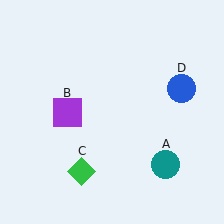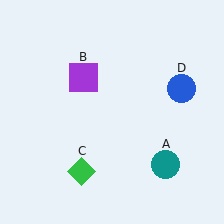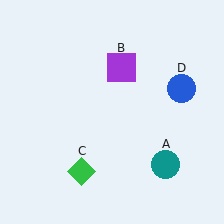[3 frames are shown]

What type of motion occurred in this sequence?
The purple square (object B) rotated clockwise around the center of the scene.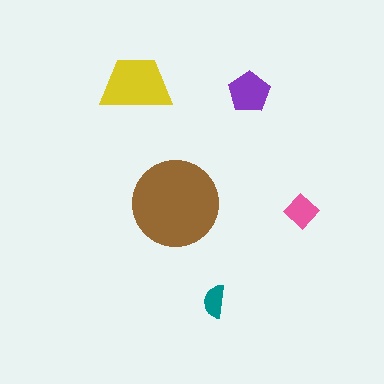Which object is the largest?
The brown circle.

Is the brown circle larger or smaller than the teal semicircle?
Larger.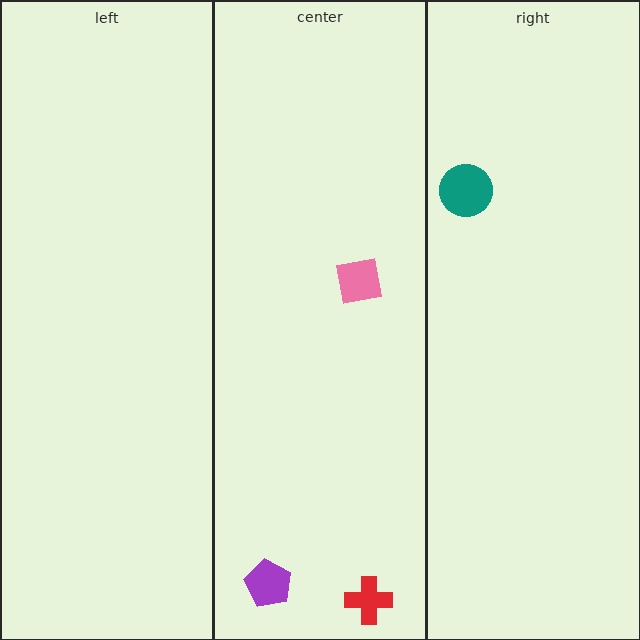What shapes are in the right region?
The teal circle.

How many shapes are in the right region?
1.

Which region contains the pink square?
The center region.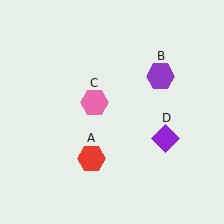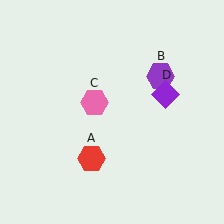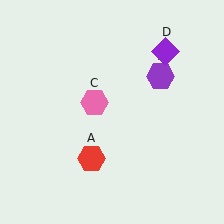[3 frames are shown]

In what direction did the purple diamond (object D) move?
The purple diamond (object D) moved up.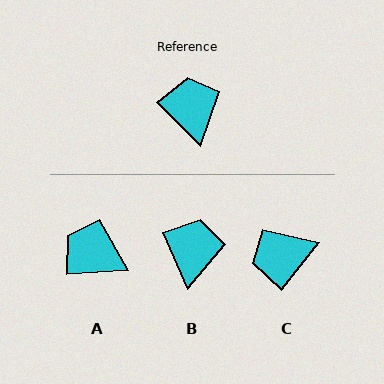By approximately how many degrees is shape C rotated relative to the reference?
Approximately 96 degrees counter-clockwise.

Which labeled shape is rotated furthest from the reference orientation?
C, about 96 degrees away.